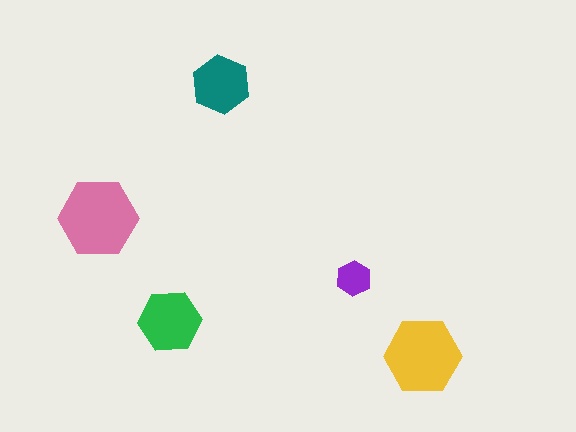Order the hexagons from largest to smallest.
the pink one, the yellow one, the green one, the teal one, the purple one.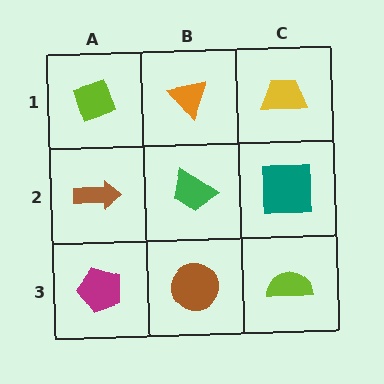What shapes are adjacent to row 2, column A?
A lime diamond (row 1, column A), a magenta pentagon (row 3, column A), a green trapezoid (row 2, column B).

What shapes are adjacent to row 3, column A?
A brown arrow (row 2, column A), a brown circle (row 3, column B).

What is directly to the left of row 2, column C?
A green trapezoid.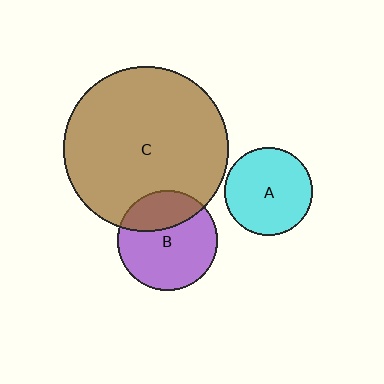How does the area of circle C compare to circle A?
Approximately 3.5 times.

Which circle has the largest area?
Circle C (brown).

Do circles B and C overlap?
Yes.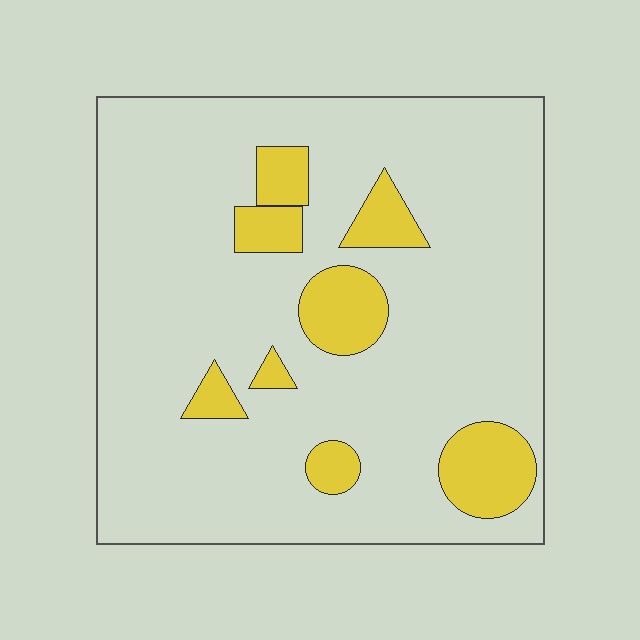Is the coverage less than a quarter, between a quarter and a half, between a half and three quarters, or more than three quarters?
Less than a quarter.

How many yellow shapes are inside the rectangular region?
8.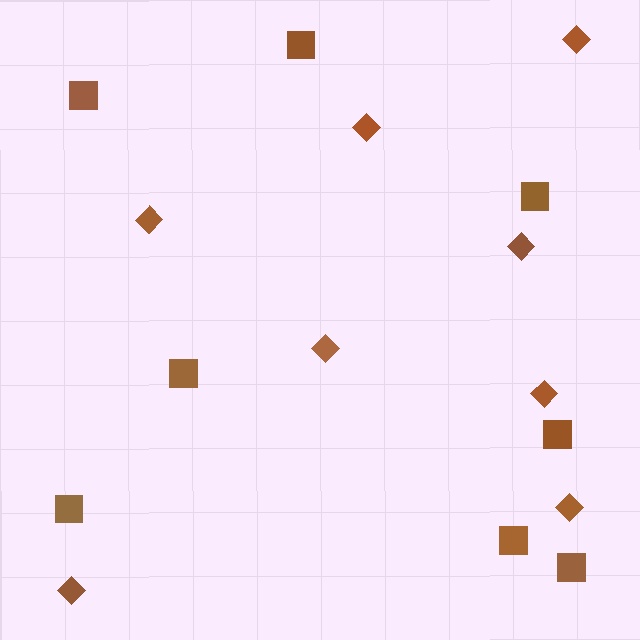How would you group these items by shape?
There are 2 groups: one group of diamonds (8) and one group of squares (8).